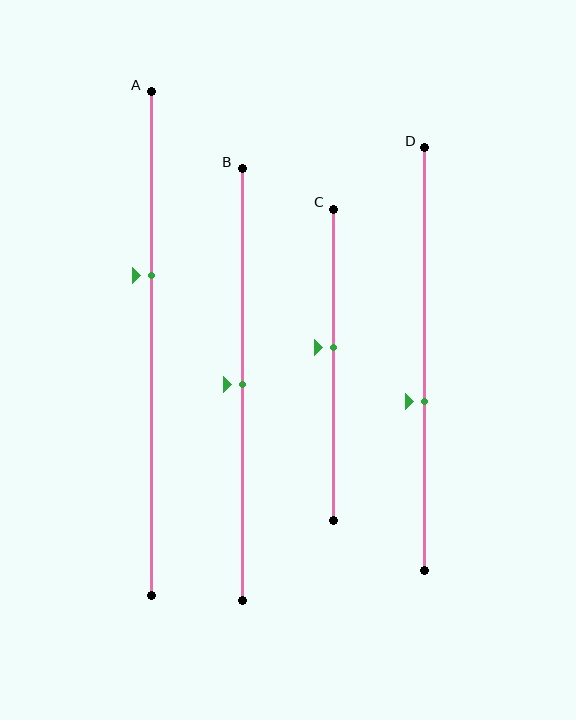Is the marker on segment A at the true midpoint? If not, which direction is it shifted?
No, the marker on segment A is shifted upward by about 13% of the segment length.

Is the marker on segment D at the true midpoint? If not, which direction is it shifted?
No, the marker on segment D is shifted downward by about 10% of the segment length.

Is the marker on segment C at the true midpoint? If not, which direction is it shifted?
No, the marker on segment C is shifted upward by about 6% of the segment length.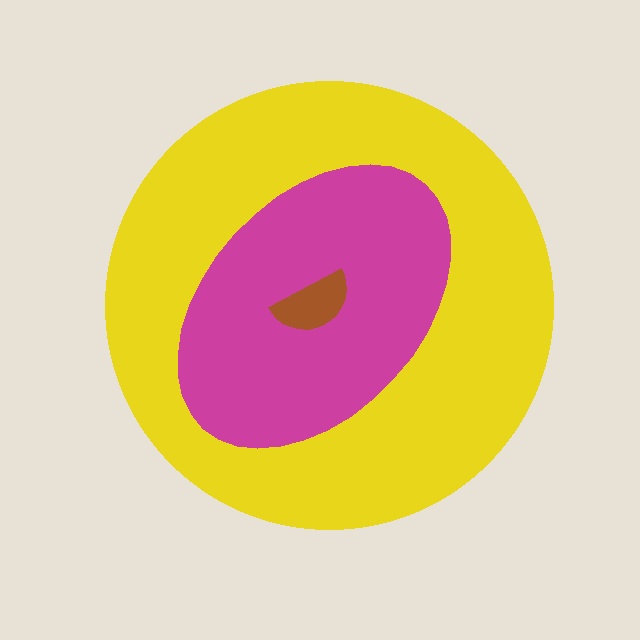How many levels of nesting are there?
3.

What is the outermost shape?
The yellow circle.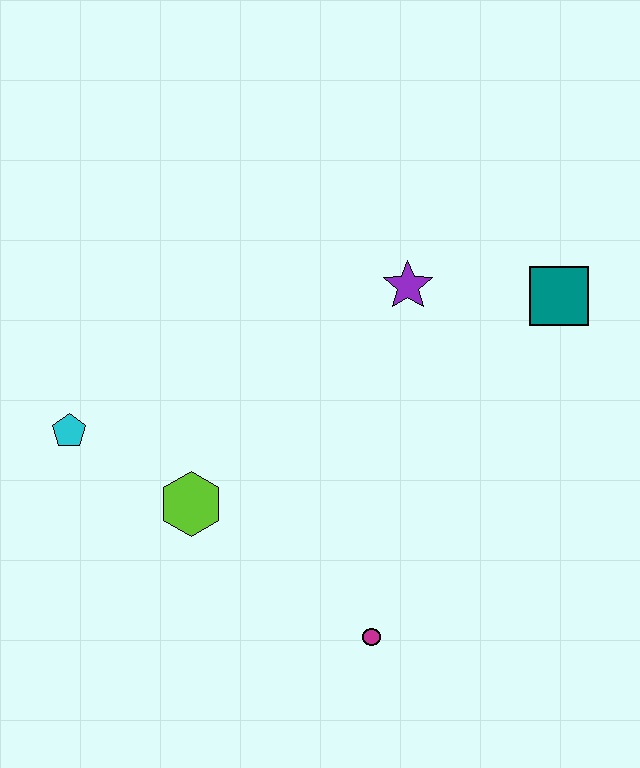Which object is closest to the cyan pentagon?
The lime hexagon is closest to the cyan pentagon.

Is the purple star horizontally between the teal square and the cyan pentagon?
Yes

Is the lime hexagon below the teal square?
Yes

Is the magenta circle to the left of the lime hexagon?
No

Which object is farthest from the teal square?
The cyan pentagon is farthest from the teal square.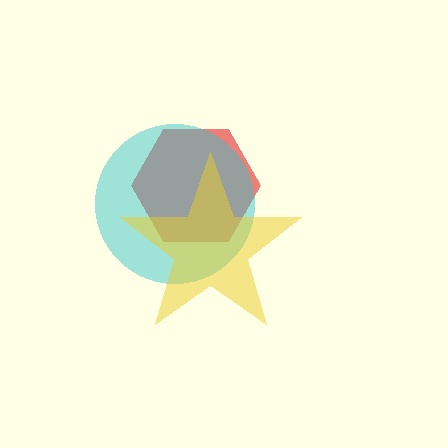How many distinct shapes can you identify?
There are 3 distinct shapes: a red hexagon, a cyan circle, a yellow star.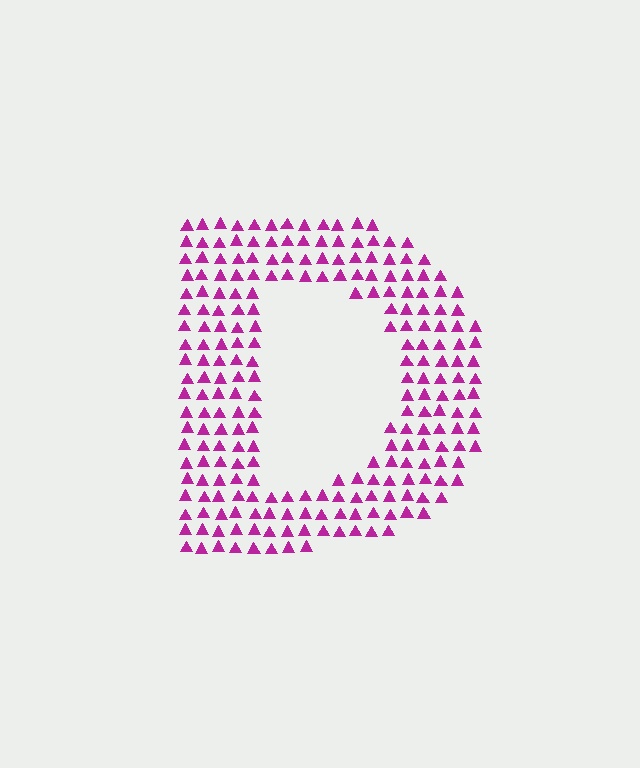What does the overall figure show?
The overall figure shows the letter D.